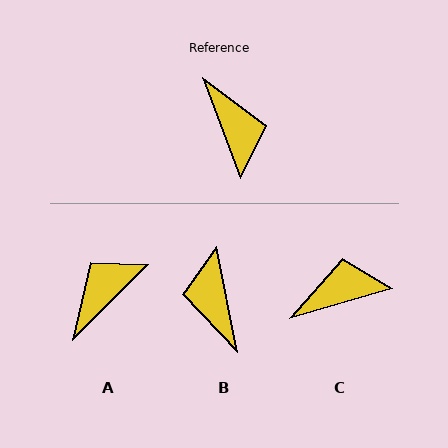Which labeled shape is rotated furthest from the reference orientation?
B, about 170 degrees away.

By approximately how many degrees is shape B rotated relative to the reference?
Approximately 170 degrees counter-clockwise.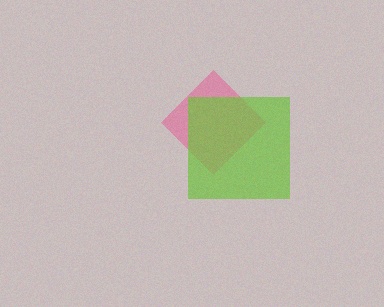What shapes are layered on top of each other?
The layered shapes are: a pink diamond, a lime square.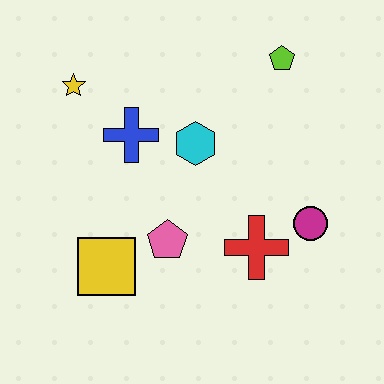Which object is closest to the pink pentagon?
The yellow square is closest to the pink pentagon.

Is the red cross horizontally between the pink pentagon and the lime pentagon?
Yes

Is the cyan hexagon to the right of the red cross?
No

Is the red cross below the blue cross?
Yes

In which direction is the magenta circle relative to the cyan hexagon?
The magenta circle is to the right of the cyan hexagon.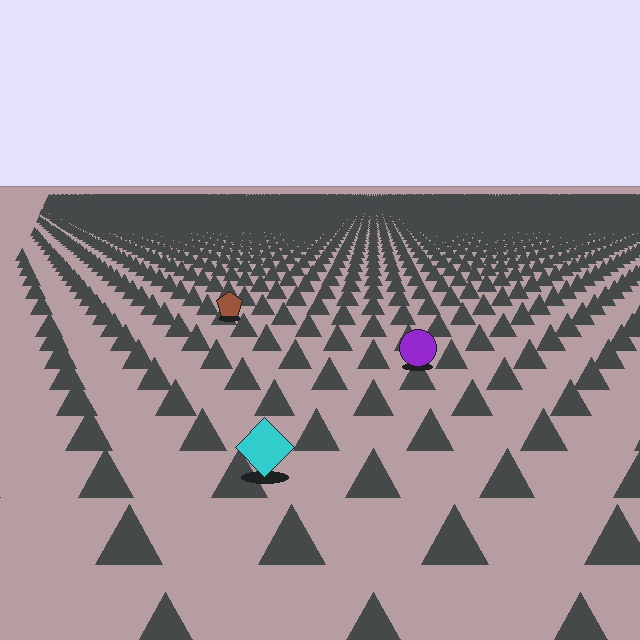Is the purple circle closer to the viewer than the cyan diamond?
No. The cyan diamond is closer — you can tell from the texture gradient: the ground texture is coarser near it.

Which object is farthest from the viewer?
The brown pentagon is farthest from the viewer. It appears smaller and the ground texture around it is denser.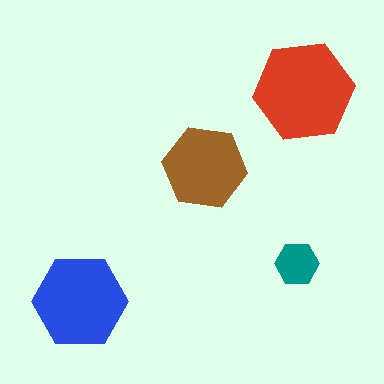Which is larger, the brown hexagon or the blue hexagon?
The blue one.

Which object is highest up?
The red hexagon is topmost.